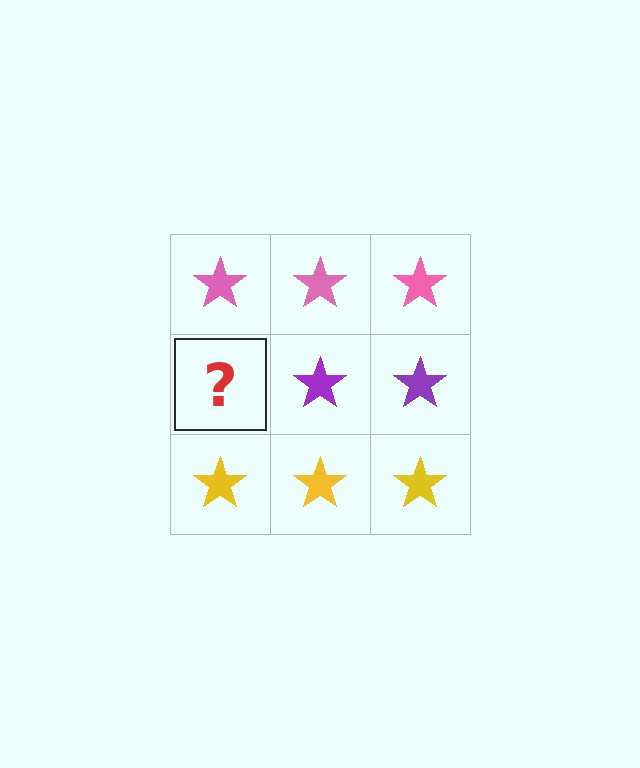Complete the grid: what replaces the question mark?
The question mark should be replaced with a purple star.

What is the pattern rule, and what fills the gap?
The rule is that each row has a consistent color. The gap should be filled with a purple star.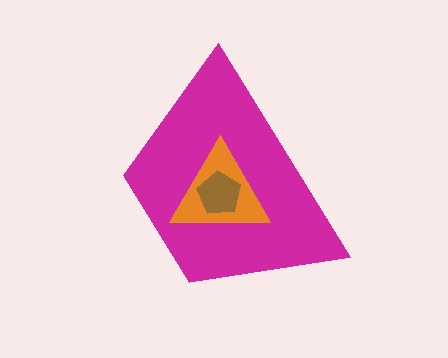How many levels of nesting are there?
3.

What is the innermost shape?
The brown pentagon.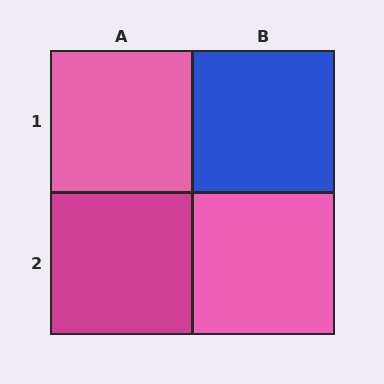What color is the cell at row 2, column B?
Pink.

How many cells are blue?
1 cell is blue.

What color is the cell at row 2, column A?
Magenta.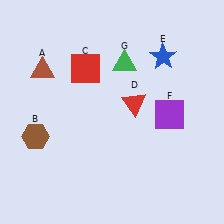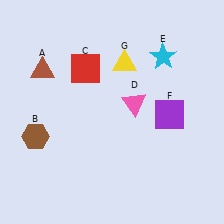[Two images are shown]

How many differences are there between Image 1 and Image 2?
There are 3 differences between the two images.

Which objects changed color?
D changed from red to pink. E changed from blue to cyan. G changed from green to yellow.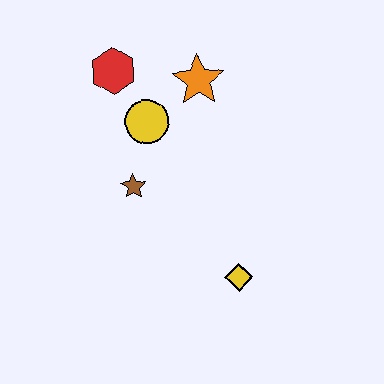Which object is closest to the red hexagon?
The yellow circle is closest to the red hexagon.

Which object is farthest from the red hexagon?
The yellow diamond is farthest from the red hexagon.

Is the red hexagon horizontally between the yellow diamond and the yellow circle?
No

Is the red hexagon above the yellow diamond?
Yes